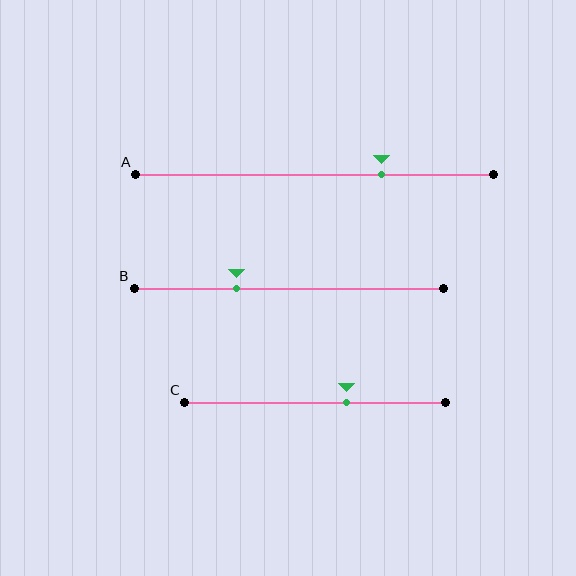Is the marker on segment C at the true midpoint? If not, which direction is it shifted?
No, the marker on segment C is shifted to the right by about 12% of the segment length.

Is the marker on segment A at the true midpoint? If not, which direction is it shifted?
No, the marker on segment A is shifted to the right by about 19% of the segment length.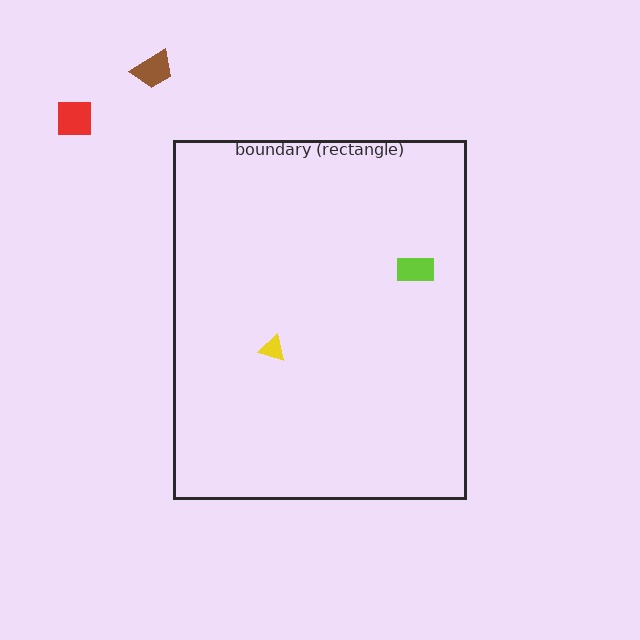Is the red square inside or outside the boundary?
Outside.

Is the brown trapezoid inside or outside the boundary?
Outside.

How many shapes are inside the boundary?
2 inside, 2 outside.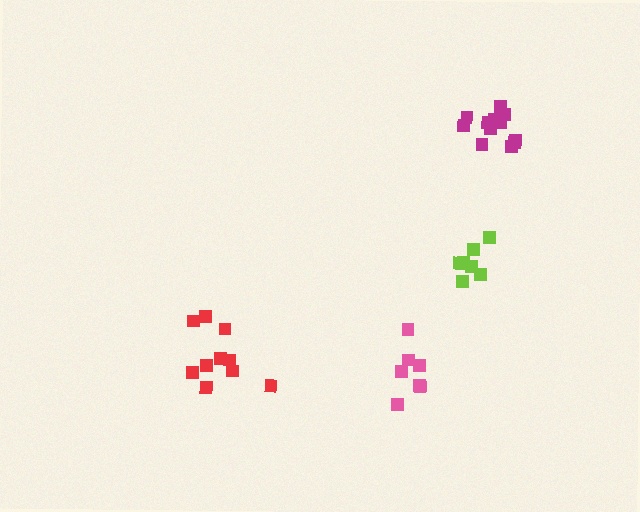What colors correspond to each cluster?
The clusters are colored: pink, magenta, red, lime.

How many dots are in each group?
Group 1: 7 dots, Group 2: 12 dots, Group 3: 10 dots, Group 4: 7 dots (36 total).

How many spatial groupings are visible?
There are 4 spatial groupings.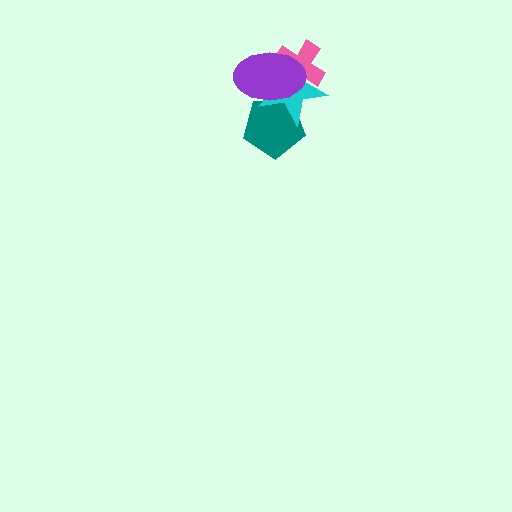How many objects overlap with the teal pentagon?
2 objects overlap with the teal pentagon.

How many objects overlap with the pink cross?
2 objects overlap with the pink cross.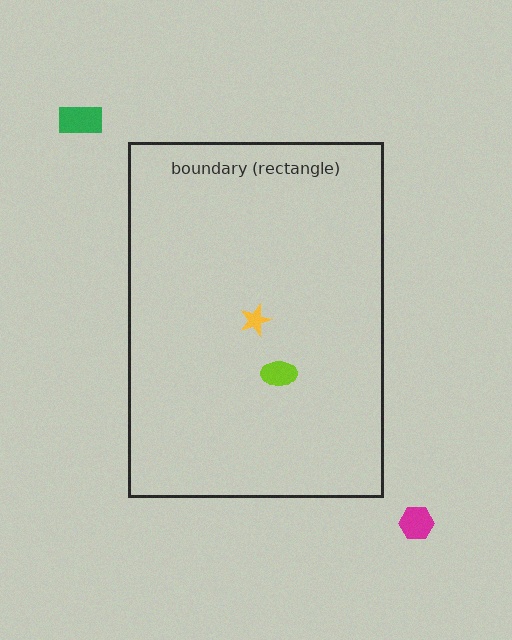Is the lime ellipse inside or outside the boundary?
Inside.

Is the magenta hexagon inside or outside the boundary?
Outside.